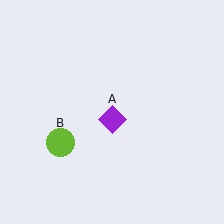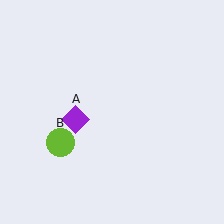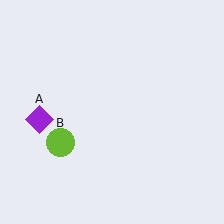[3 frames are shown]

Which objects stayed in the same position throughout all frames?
Lime circle (object B) remained stationary.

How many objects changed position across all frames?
1 object changed position: purple diamond (object A).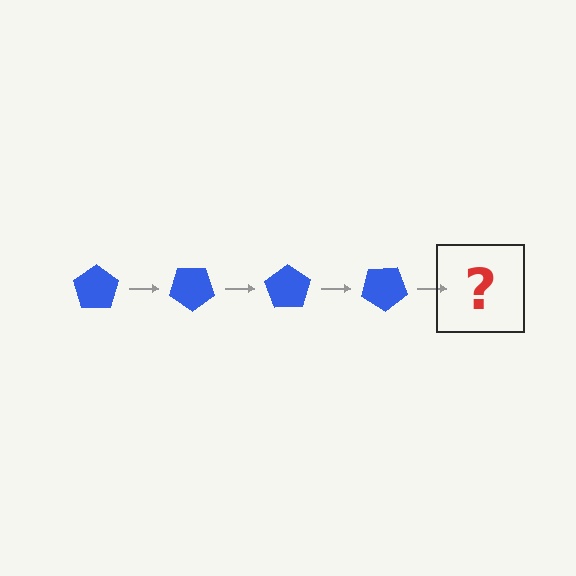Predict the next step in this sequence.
The next step is a blue pentagon rotated 140 degrees.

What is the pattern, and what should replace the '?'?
The pattern is that the pentagon rotates 35 degrees each step. The '?' should be a blue pentagon rotated 140 degrees.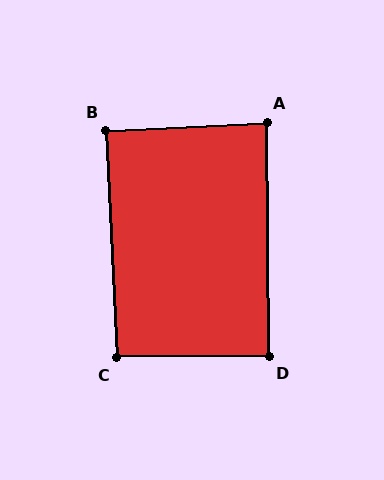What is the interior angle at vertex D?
Approximately 90 degrees (approximately right).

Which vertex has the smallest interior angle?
A, at approximately 88 degrees.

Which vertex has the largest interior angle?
C, at approximately 92 degrees.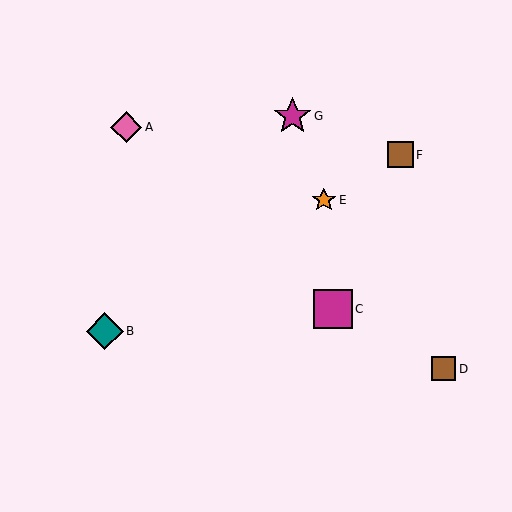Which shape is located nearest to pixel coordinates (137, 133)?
The pink diamond (labeled A) at (126, 127) is nearest to that location.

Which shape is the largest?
The magenta square (labeled C) is the largest.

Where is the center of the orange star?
The center of the orange star is at (324, 200).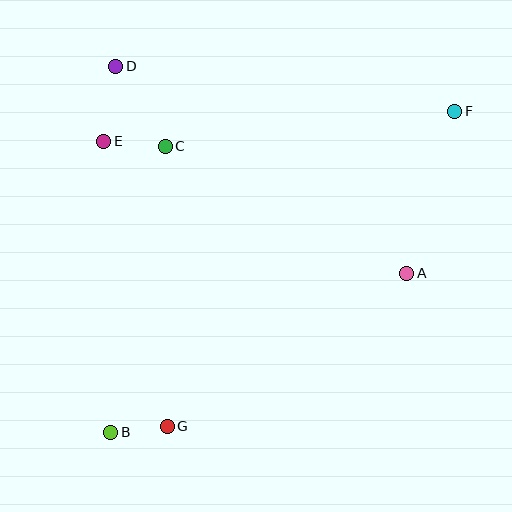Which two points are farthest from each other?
Points B and F are farthest from each other.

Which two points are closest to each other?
Points B and G are closest to each other.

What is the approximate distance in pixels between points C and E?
The distance between C and E is approximately 62 pixels.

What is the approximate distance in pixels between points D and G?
The distance between D and G is approximately 364 pixels.